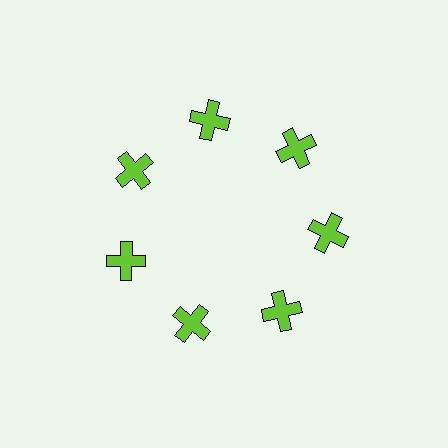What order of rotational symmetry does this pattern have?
This pattern has 7-fold rotational symmetry.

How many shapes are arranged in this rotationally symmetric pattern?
There are 7 shapes, arranged in 7 groups of 1.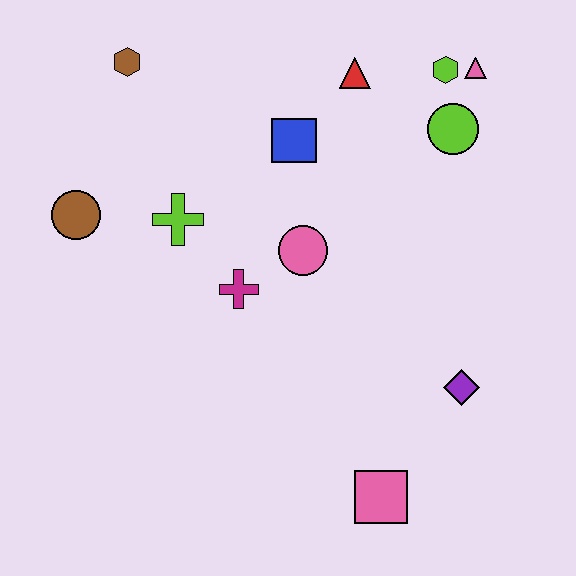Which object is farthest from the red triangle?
The pink square is farthest from the red triangle.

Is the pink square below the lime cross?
Yes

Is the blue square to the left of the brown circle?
No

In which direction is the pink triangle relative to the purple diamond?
The pink triangle is above the purple diamond.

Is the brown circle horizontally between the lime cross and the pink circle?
No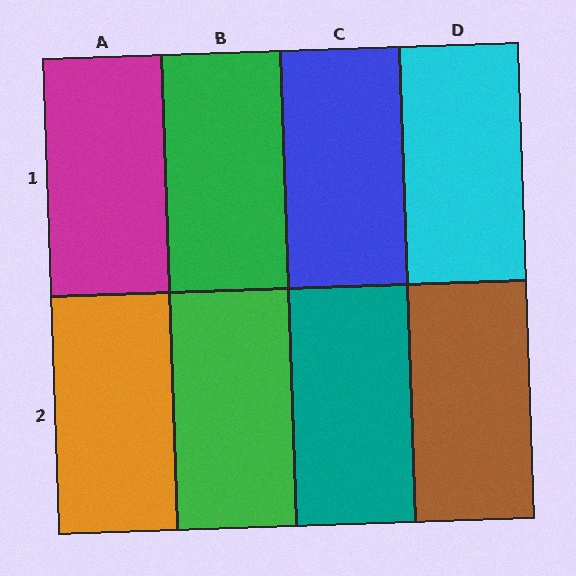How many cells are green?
2 cells are green.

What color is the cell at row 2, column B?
Green.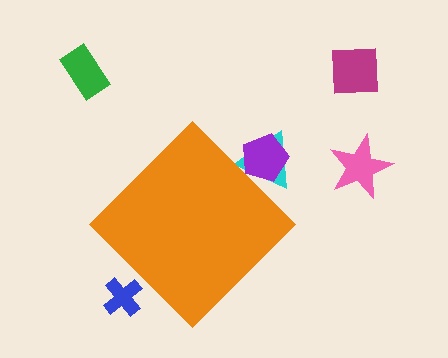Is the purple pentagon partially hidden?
Yes, the purple pentagon is partially hidden behind the orange diamond.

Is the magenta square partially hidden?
No, the magenta square is fully visible.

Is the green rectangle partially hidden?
No, the green rectangle is fully visible.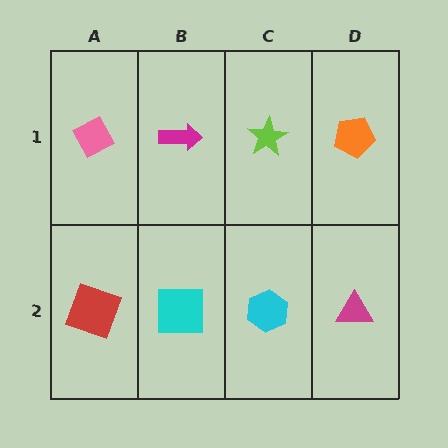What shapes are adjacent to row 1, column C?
A cyan hexagon (row 2, column C), a magenta arrow (row 1, column B), an orange pentagon (row 1, column D).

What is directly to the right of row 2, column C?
A magenta triangle.